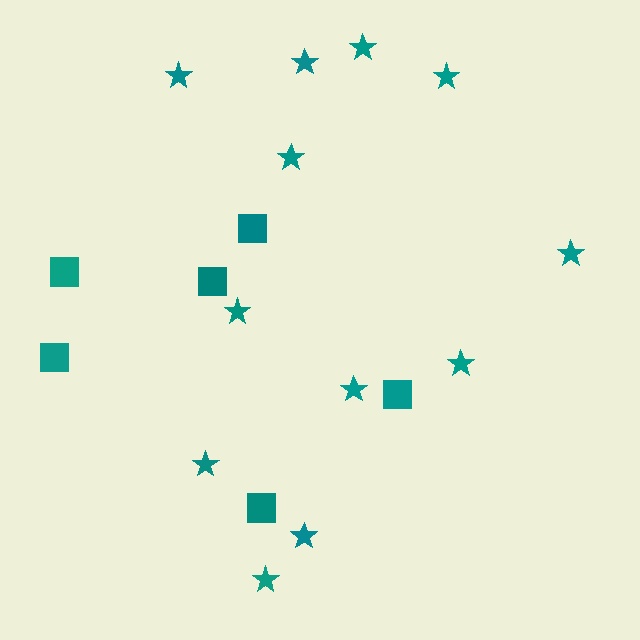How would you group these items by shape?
There are 2 groups: one group of stars (12) and one group of squares (6).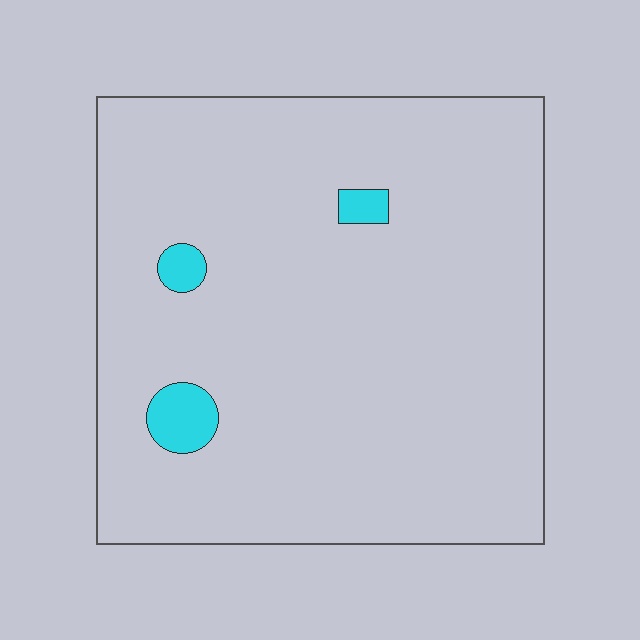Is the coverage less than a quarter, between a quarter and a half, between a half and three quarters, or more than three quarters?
Less than a quarter.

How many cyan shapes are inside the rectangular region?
3.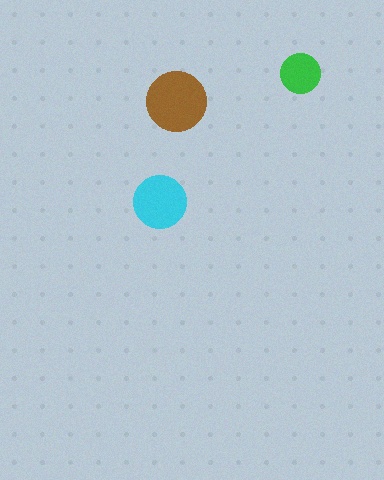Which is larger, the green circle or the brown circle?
The brown one.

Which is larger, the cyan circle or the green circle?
The cyan one.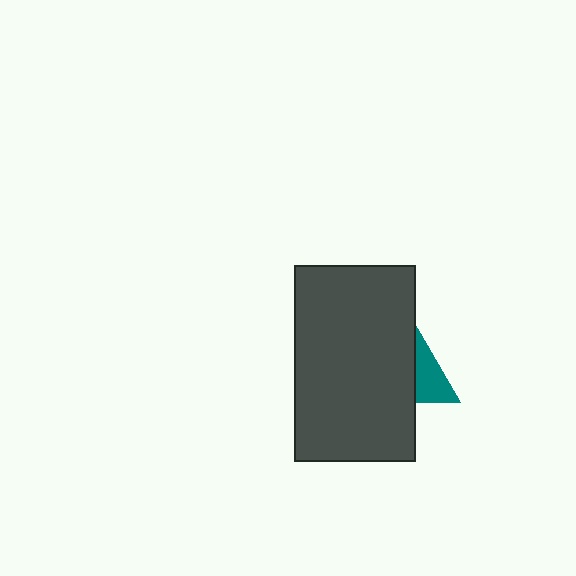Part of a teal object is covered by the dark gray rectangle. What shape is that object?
It is a triangle.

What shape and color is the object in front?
The object in front is a dark gray rectangle.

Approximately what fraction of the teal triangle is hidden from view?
Roughly 70% of the teal triangle is hidden behind the dark gray rectangle.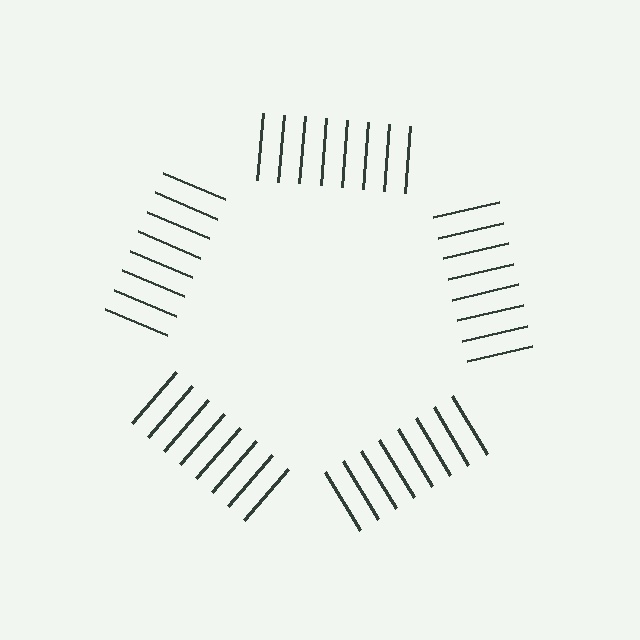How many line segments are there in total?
40 — 8 along each of the 5 edges.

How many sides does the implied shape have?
5 sides — the line-ends trace a pentagon.